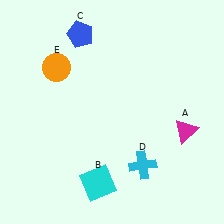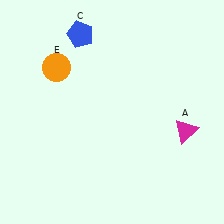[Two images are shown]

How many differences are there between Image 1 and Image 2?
There are 2 differences between the two images.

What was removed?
The cyan cross (D), the cyan square (B) were removed in Image 2.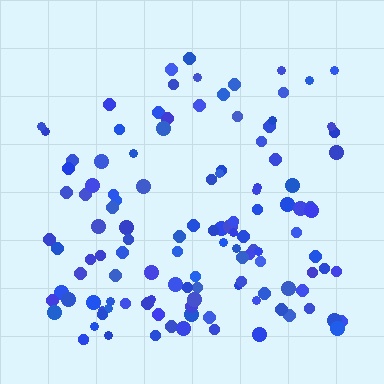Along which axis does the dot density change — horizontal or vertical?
Vertical.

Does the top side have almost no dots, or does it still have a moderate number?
Still a moderate number, just noticeably fewer than the bottom.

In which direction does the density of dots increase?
From top to bottom, with the bottom side densest.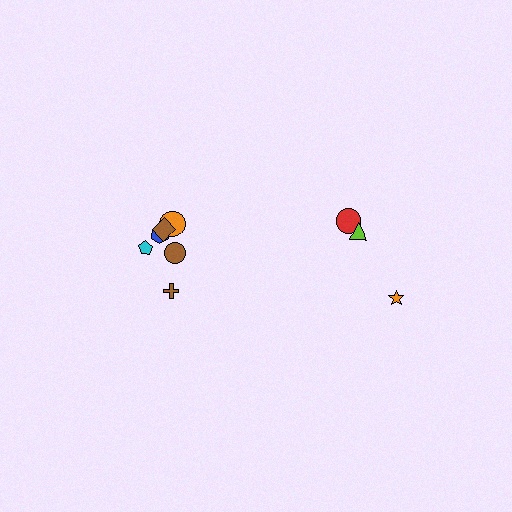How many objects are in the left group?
There are 6 objects.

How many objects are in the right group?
There are 3 objects.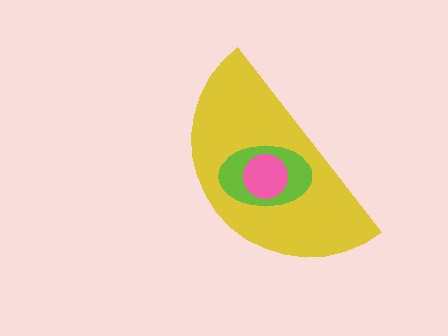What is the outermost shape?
The yellow semicircle.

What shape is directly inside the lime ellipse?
The pink circle.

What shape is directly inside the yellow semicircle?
The lime ellipse.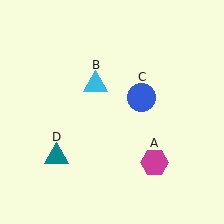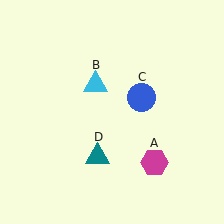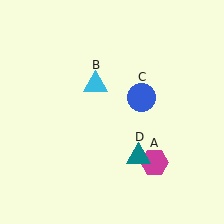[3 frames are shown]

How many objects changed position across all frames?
1 object changed position: teal triangle (object D).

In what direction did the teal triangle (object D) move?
The teal triangle (object D) moved right.